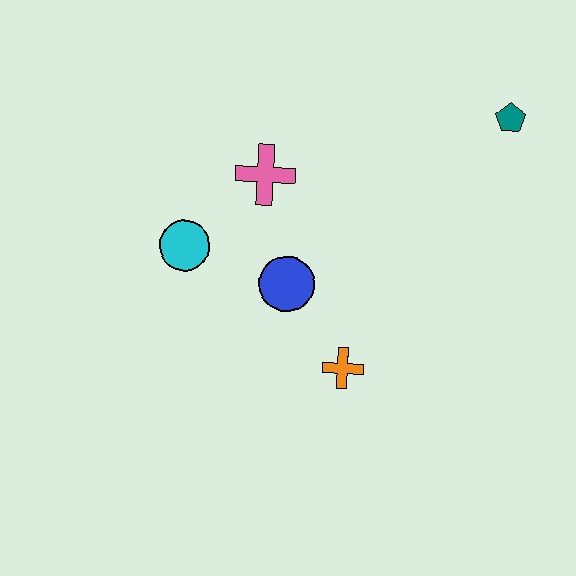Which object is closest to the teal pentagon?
The pink cross is closest to the teal pentagon.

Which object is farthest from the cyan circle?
The teal pentagon is farthest from the cyan circle.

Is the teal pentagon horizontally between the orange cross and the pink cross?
No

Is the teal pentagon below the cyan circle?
No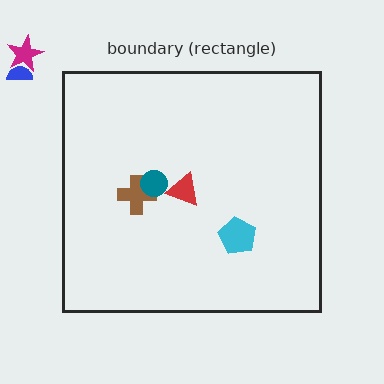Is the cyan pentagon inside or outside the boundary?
Inside.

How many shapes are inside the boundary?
4 inside, 2 outside.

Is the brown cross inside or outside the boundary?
Inside.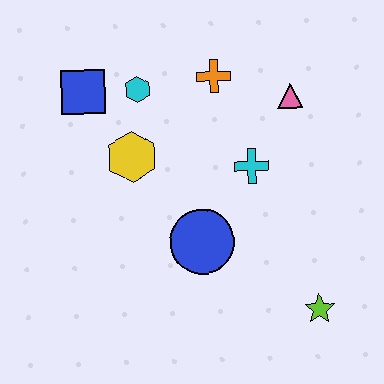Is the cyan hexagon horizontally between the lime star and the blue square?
Yes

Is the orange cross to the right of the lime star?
No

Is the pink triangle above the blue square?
No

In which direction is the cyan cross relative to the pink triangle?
The cyan cross is below the pink triangle.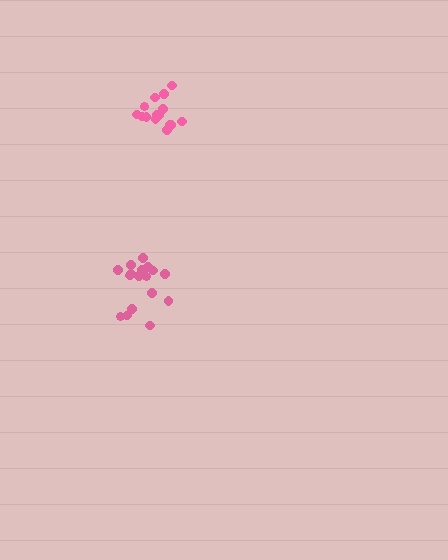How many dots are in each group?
Group 1: 17 dots, Group 2: 15 dots (32 total).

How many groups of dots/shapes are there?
There are 2 groups.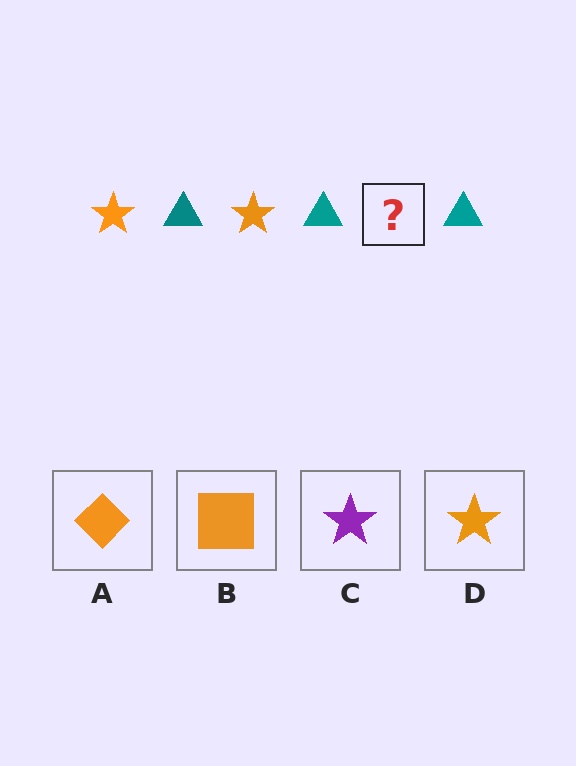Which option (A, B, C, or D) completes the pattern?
D.